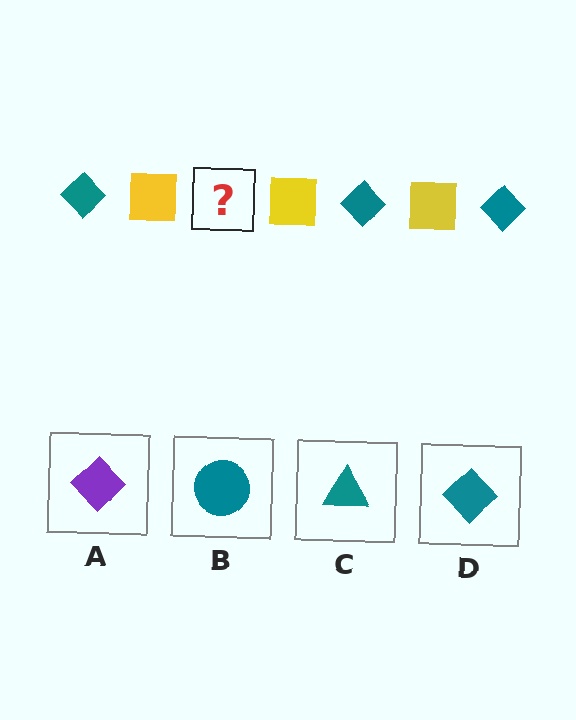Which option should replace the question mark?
Option D.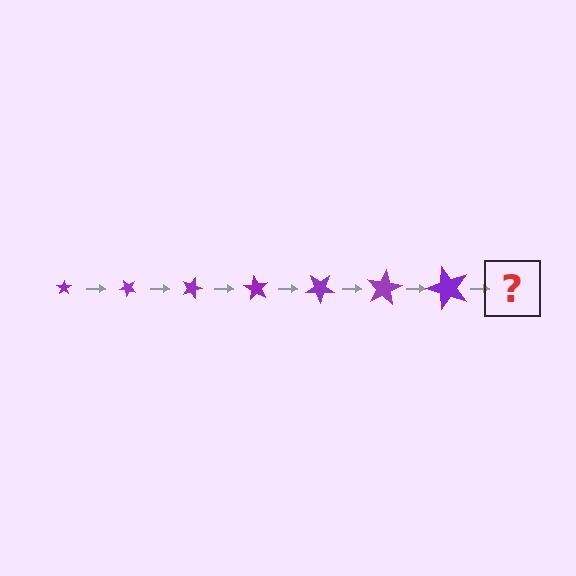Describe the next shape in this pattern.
It should be a star, larger than the previous one and rotated 315 degrees from the start.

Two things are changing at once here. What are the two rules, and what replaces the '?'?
The two rules are that the star grows larger each step and it rotates 45 degrees each step. The '?' should be a star, larger than the previous one and rotated 315 degrees from the start.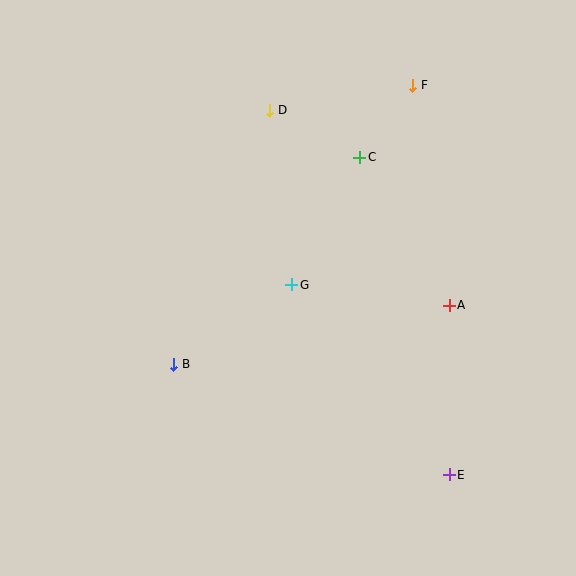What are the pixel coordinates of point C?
Point C is at (360, 157).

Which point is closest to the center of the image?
Point G at (292, 285) is closest to the center.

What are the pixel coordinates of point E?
Point E is at (449, 475).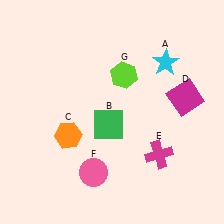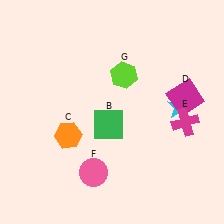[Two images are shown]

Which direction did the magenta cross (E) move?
The magenta cross (E) moved up.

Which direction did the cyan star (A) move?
The cyan star (A) moved down.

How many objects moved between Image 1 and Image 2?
2 objects moved between the two images.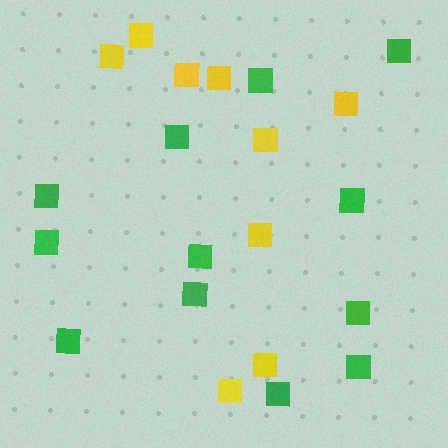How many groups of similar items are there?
There are 2 groups: one group of yellow squares (9) and one group of green squares (12).